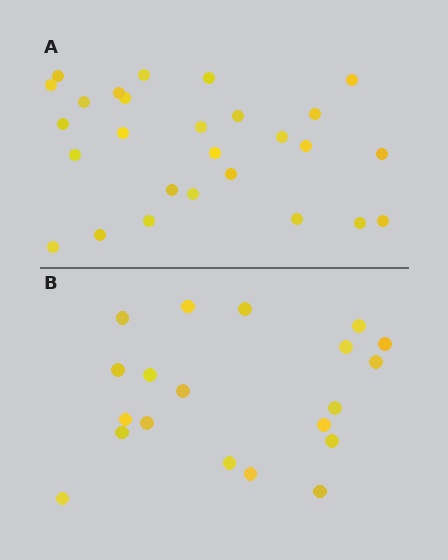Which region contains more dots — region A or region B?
Region A (the top region) has more dots.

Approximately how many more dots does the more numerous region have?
Region A has roughly 8 or so more dots than region B.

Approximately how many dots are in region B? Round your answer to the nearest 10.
About 20 dots.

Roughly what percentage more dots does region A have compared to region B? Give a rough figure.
About 35% more.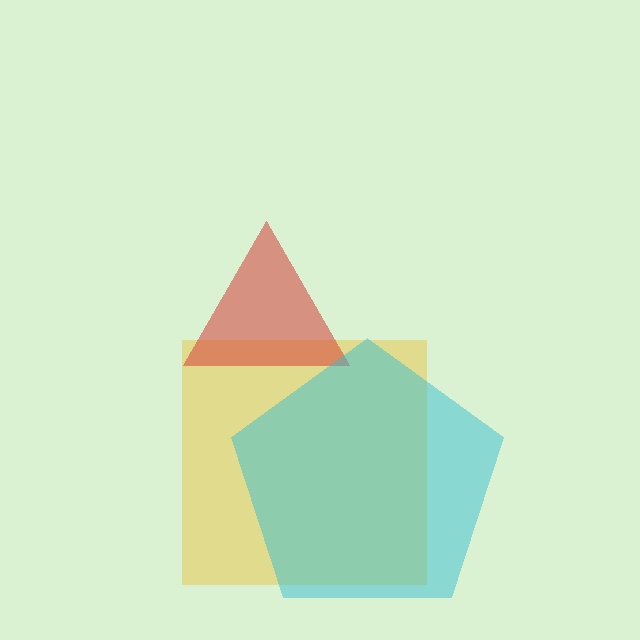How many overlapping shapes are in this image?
There are 3 overlapping shapes in the image.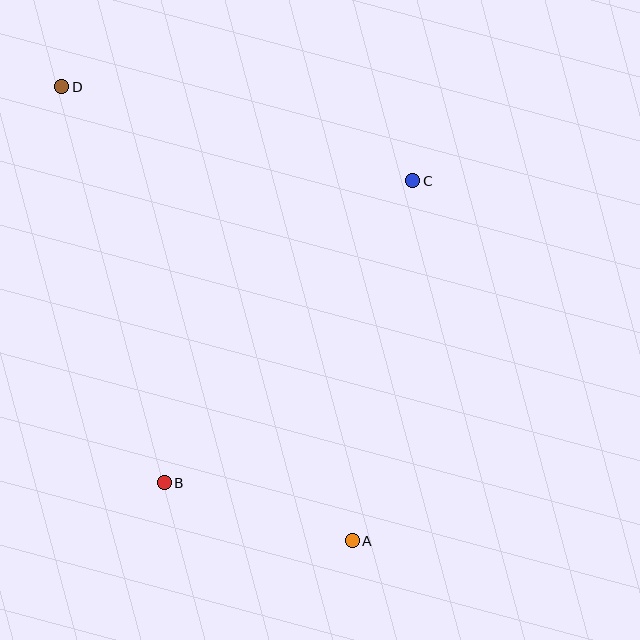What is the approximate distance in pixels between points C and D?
The distance between C and D is approximately 363 pixels.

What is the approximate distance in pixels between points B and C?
The distance between B and C is approximately 391 pixels.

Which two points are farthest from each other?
Points A and D are farthest from each other.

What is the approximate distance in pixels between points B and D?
The distance between B and D is approximately 409 pixels.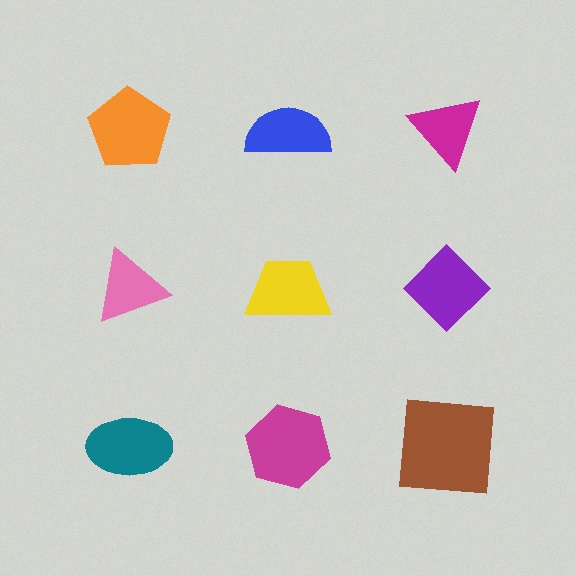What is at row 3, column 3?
A brown square.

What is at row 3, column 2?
A magenta hexagon.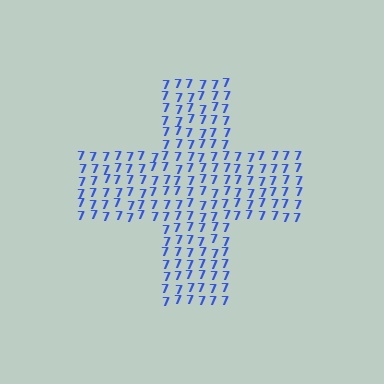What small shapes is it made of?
It is made of small digit 7's.